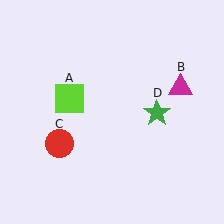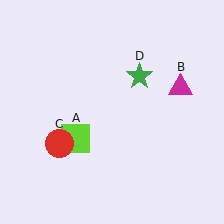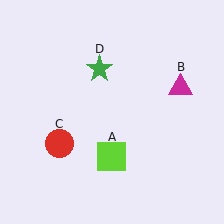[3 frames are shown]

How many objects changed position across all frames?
2 objects changed position: lime square (object A), green star (object D).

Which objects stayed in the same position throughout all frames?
Magenta triangle (object B) and red circle (object C) remained stationary.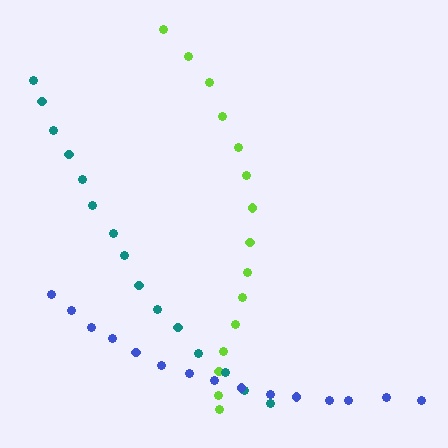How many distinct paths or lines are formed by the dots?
There are 3 distinct paths.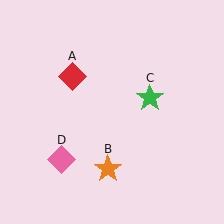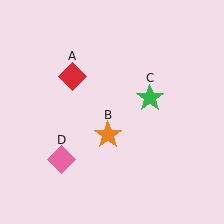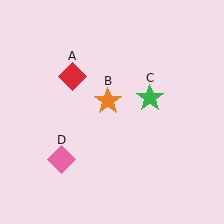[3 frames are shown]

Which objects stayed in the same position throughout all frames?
Red diamond (object A) and green star (object C) and pink diamond (object D) remained stationary.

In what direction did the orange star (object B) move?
The orange star (object B) moved up.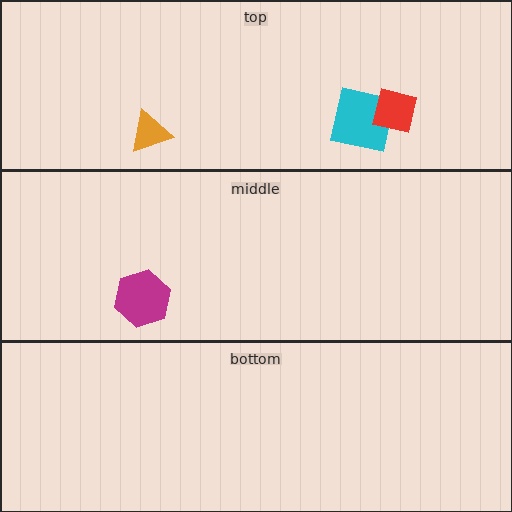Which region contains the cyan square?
The top region.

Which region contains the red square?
The top region.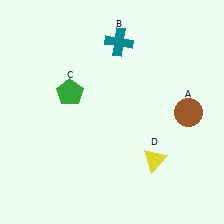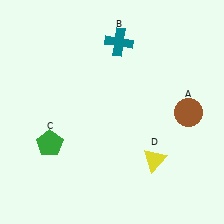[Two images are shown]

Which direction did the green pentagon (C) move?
The green pentagon (C) moved down.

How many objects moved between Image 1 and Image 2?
1 object moved between the two images.